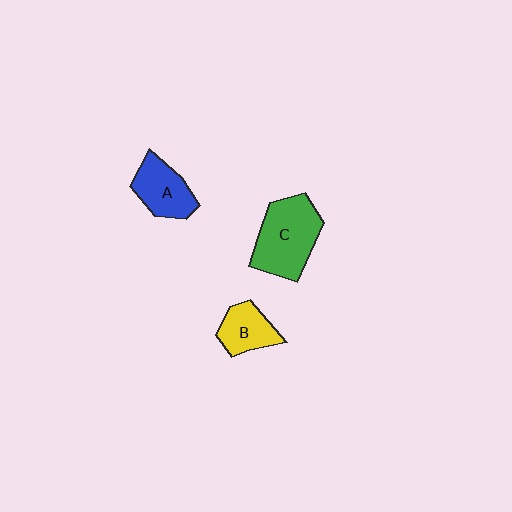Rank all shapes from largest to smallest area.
From largest to smallest: C (green), A (blue), B (yellow).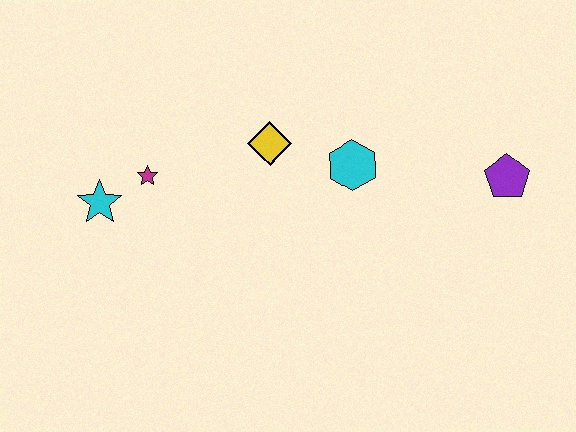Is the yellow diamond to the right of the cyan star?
Yes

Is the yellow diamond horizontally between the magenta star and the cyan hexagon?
Yes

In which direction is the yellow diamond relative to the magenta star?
The yellow diamond is to the right of the magenta star.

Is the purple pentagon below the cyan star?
No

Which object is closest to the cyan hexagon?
The yellow diamond is closest to the cyan hexagon.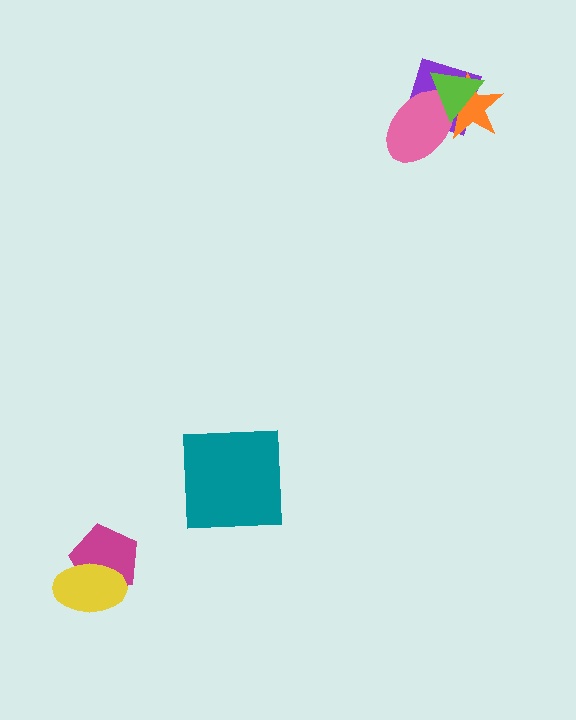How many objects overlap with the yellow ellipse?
1 object overlaps with the yellow ellipse.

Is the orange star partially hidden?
Yes, it is partially covered by another shape.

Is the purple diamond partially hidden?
Yes, it is partially covered by another shape.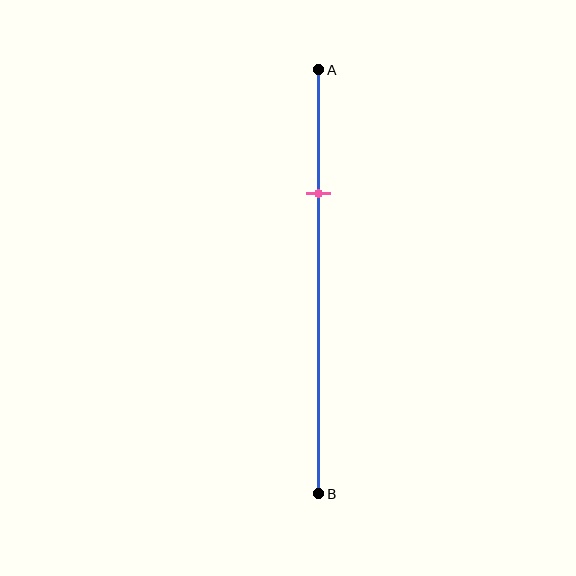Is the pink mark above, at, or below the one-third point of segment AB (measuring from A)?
The pink mark is above the one-third point of segment AB.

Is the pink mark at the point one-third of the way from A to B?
No, the mark is at about 30% from A, not at the 33% one-third point.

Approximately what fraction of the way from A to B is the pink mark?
The pink mark is approximately 30% of the way from A to B.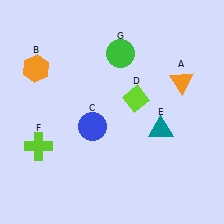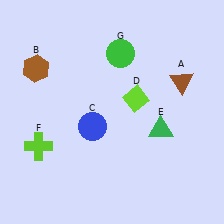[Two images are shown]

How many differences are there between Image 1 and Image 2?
There are 3 differences between the two images.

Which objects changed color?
A changed from orange to brown. B changed from orange to brown. E changed from teal to green.